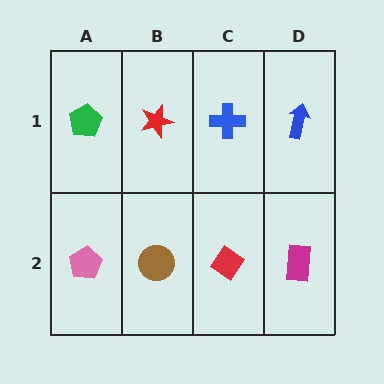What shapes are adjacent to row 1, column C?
A red diamond (row 2, column C), a red star (row 1, column B), a blue arrow (row 1, column D).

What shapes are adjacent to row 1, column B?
A brown circle (row 2, column B), a green pentagon (row 1, column A), a blue cross (row 1, column C).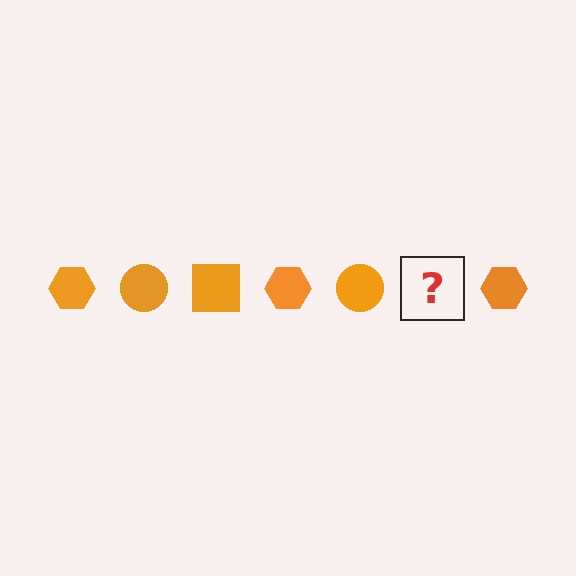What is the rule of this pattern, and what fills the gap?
The rule is that the pattern cycles through hexagon, circle, square shapes in orange. The gap should be filled with an orange square.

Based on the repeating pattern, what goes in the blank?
The blank should be an orange square.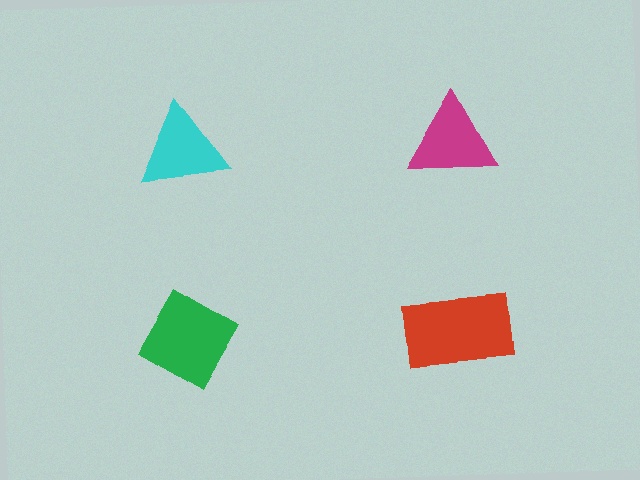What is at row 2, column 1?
A green diamond.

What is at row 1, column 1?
A cyan triangle.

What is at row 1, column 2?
A magenta triangle.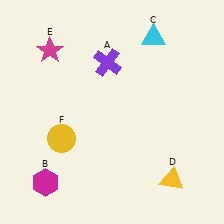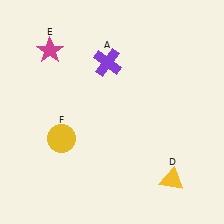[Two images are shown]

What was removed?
The magenta hexagon (B), the cyan triangle (C) were removed in Image 2.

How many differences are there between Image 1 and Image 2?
There are 2 differences between the two images.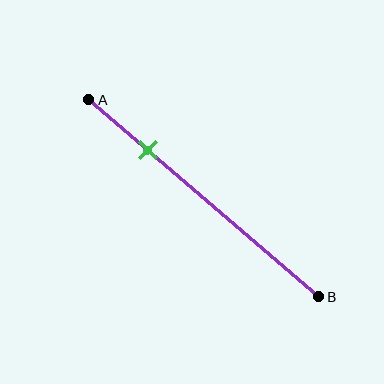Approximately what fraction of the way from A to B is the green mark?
The green mark is approximately 25% of the way from A to B.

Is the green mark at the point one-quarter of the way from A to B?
Yes, the mark is approximately at the one-quarter point.